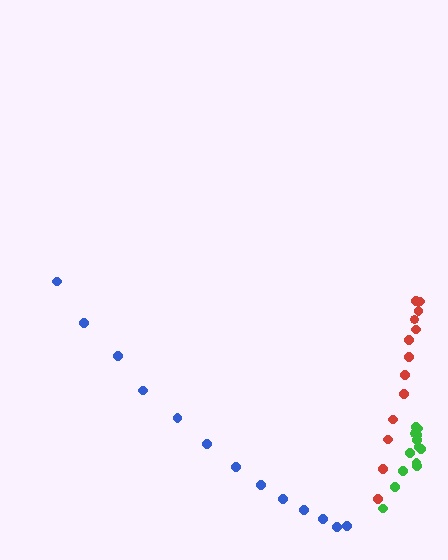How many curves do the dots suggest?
There are 3 distinct paths.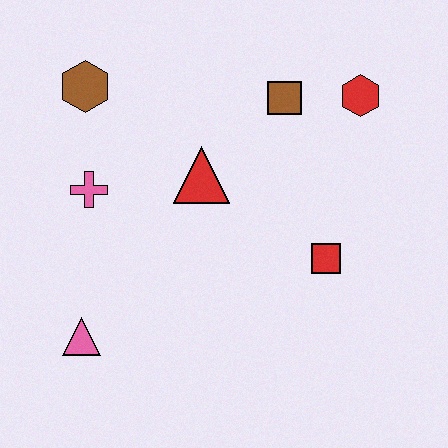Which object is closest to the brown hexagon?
The pink cross is closest to the brown hexagon.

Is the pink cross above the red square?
Yes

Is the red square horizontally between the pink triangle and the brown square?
No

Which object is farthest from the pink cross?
The red hexagon is farthest from the pink cross.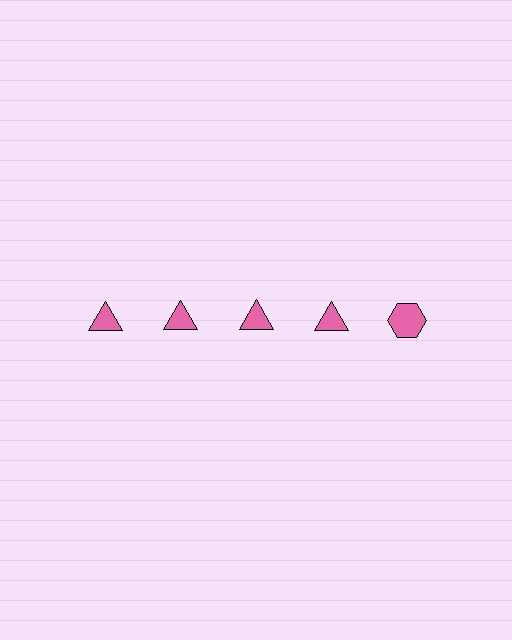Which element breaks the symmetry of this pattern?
The pink hexagon in the top row, rightmost column breaks the symmetry. All other shapes are pink triangles.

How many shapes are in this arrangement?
There are 5 shapes arranged in a grid pattern.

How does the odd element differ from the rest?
It has a different shape: hexagon instead of triangle.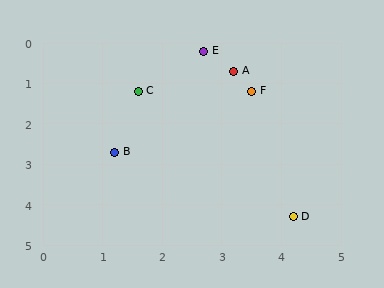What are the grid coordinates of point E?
Point E is at approximately (2.7, 0.2).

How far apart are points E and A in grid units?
Points E and A are about 0.7 grid units apart.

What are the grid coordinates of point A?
Point A is at approximately (3.2, 0.7).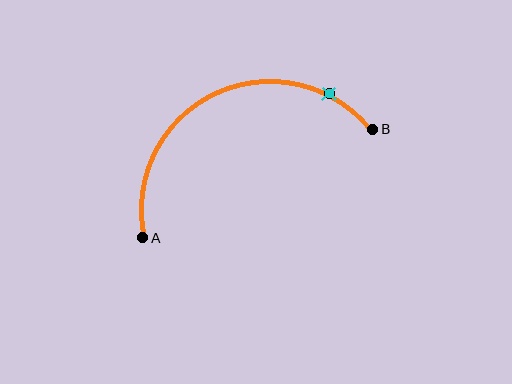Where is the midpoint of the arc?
The arc midpoint is the point on the curve farthest from the straight line joining A and B. It sits above that line.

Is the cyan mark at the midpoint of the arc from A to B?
No. The cyan mark lies on the arc but is closer to endpoint B. The arc midpoint would be at the point on the curve equidistant along the arc from both A and B.